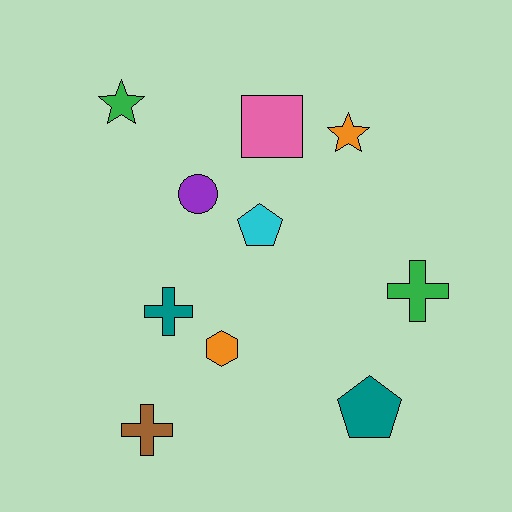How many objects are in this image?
There are 10 objects.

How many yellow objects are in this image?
There are no yellow objects.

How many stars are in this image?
There are 2 stars.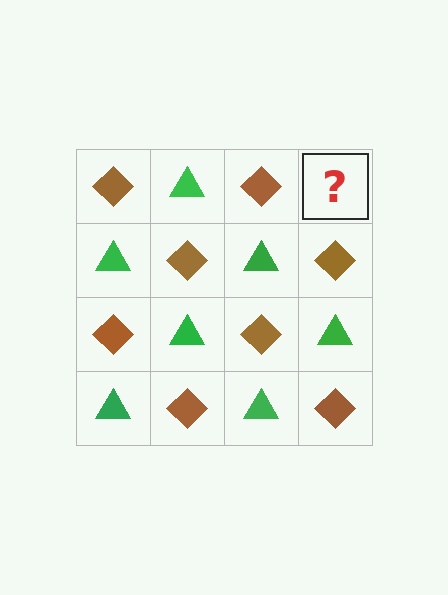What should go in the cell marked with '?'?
The missing cell should contain a green triangle.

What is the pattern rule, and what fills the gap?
The rule is that it alternates brown diamond and green triangle in a checkerboard pattern. The gap should be filled with a green triangle.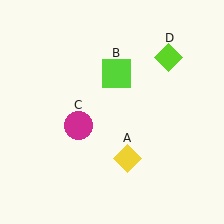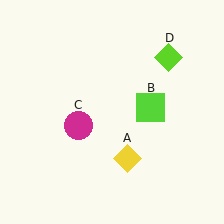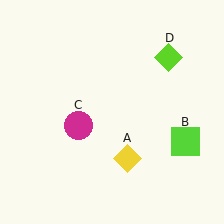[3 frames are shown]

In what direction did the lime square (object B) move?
The lime square (object B) moved down and to the right.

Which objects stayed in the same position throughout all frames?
Yellow diamond (object A) and magenta circle (object C) and lime diamond (object D) remained stationary.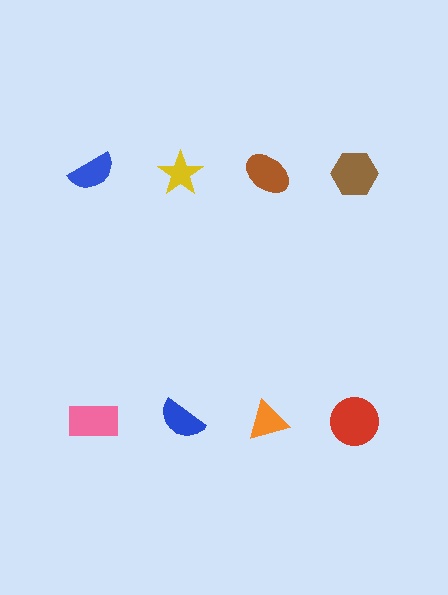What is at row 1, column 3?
A brown ellipse.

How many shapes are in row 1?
4 shapes.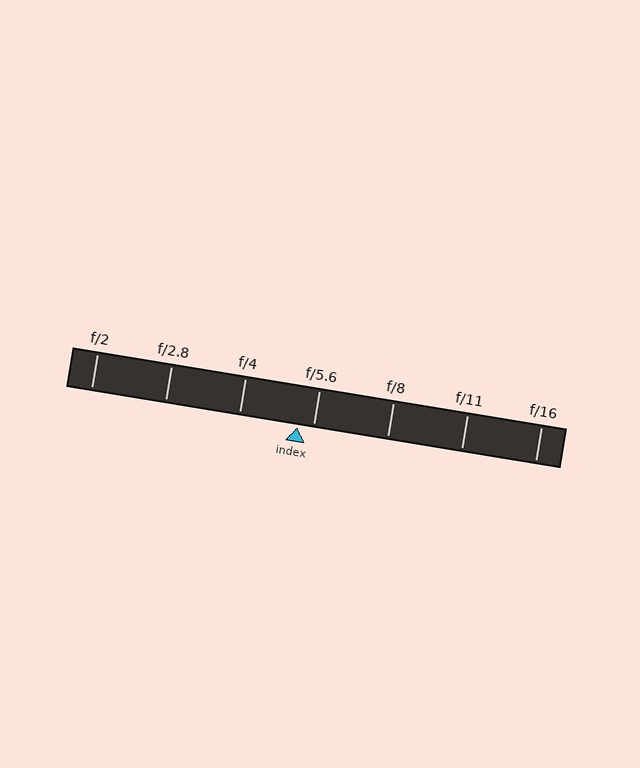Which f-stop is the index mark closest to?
The index mark is closest to f/5.6.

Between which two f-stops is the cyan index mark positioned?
The index mark is between f/4 and f/5.6.